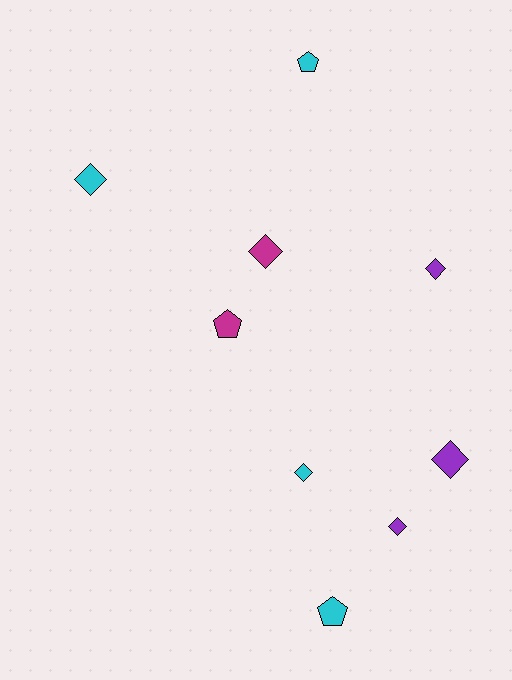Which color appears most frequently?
Cyan, with 4 objects.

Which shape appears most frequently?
Diamond, with 6 objects.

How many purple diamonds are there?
There are 3 purple diamonds.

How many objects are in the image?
There are 9 objects.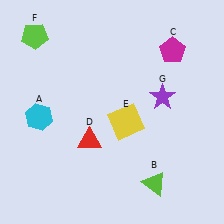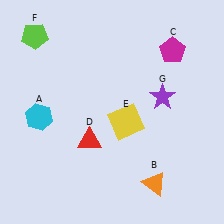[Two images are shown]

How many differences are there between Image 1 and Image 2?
There is 1 difference between the two images.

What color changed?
The triangle (B) changed from lime in Image 1 to orange in Image 2.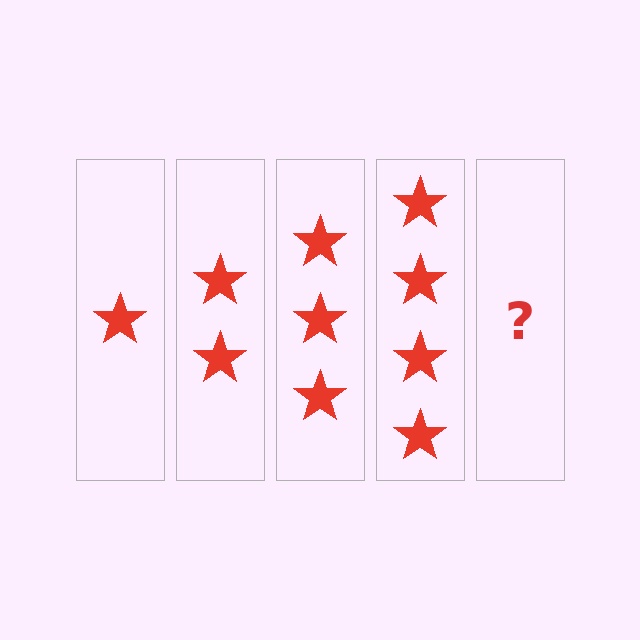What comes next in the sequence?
The next element should be 5 stars.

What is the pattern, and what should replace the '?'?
The pattern is that each step adds one more star. The '?' should be 5 stars.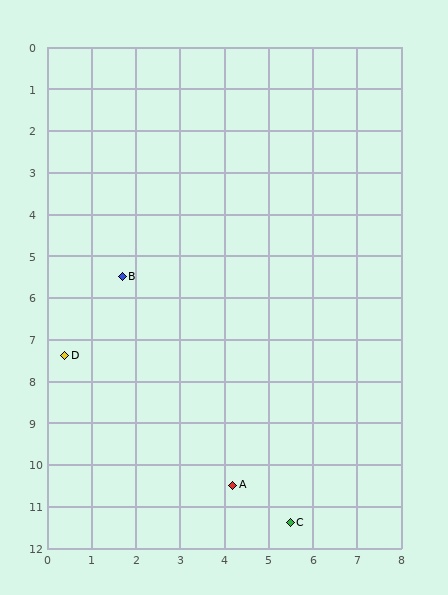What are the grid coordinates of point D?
Point D is at approximately (0.4, 7.4).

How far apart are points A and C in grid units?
Points A and C are about 1.6 grid units apart.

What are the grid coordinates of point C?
Point C is at approximately (5.5, 11.4).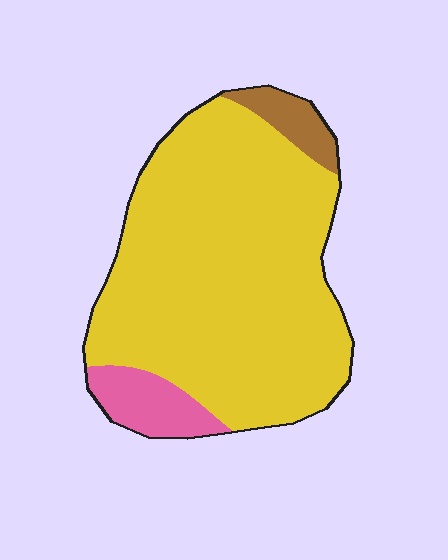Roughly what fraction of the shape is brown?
Brown covers 6% of the shape.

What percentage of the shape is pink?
Pink takes up about one tenth (1/10) of the shape.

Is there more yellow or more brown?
Yellow.